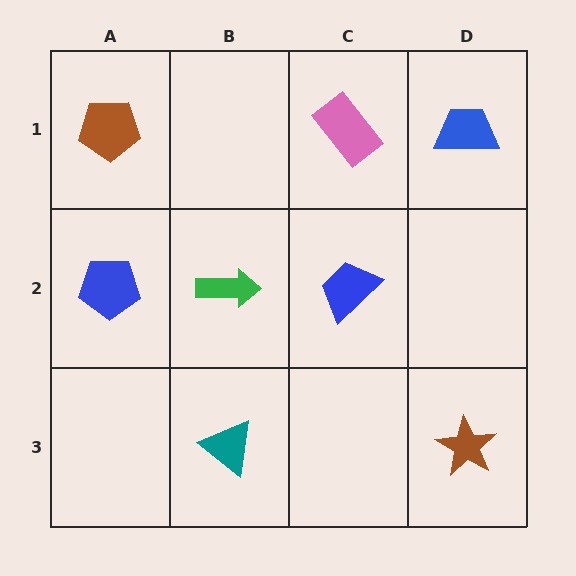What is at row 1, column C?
A pink rectangle.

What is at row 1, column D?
A blue trapezoid.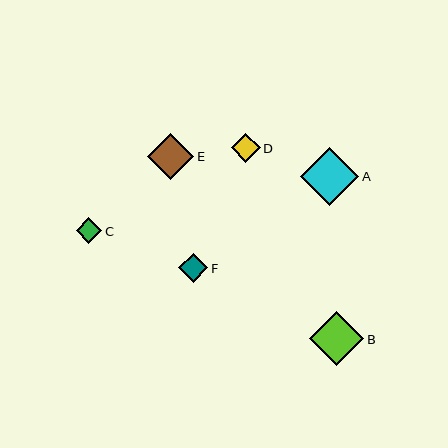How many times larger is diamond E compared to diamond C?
Diamond E is approximately 1.8 times the size of diamond C.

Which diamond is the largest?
Diamond A is the largest with a size of approximately 58 pixels.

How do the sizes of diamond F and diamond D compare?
Diamond F and diamond D are approximately the same size.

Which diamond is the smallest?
Diamond C is the smallest with a size of approximately 26 pixels.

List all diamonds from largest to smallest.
From largest to smallest: A, B, E, F, D, C.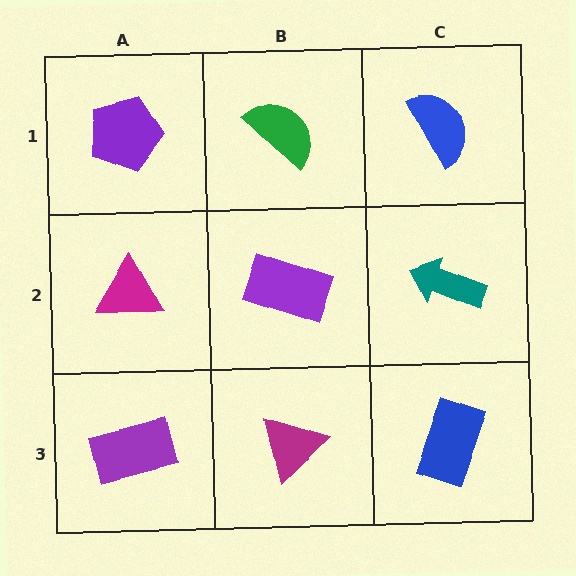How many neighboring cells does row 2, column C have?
3.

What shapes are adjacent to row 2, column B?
A green semicircle (row 1, column B), a magenta triangle (row 3, column B), a magenta triangle (row 2, column A), a teal arrow (row 2, column C).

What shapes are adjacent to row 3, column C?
A teal arrow (row 2, column C), a magenta triangle (row 3, column B).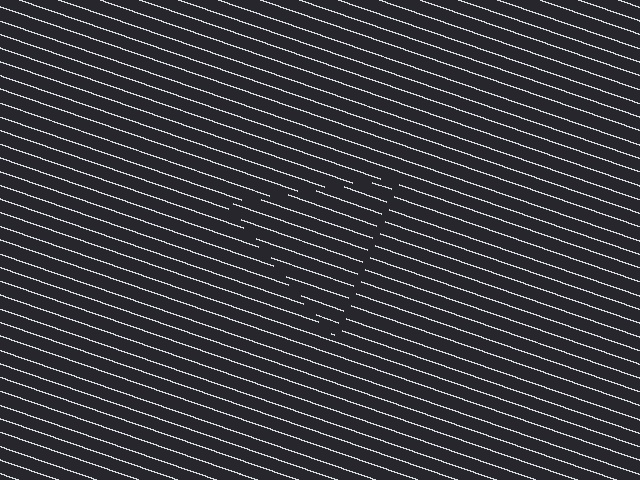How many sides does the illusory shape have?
3 sides — the line-ends trace a triangle.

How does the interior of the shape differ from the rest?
The interior of the shape contains the same grating, shifted by half a period — the contour is defined by the phase discontinuity where line-ends from the inner and outer gratings abut.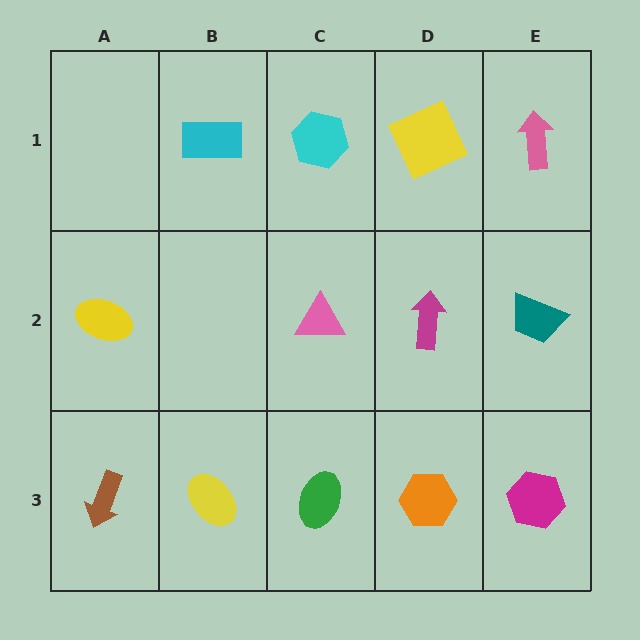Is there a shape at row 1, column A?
No, that cell is empty.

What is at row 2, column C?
A pink triangle.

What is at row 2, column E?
A teal trapezoid.